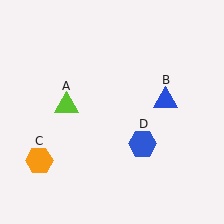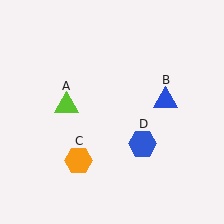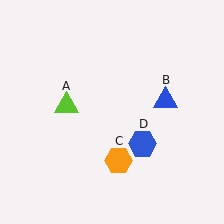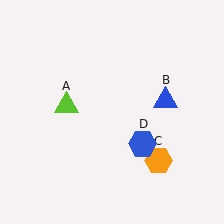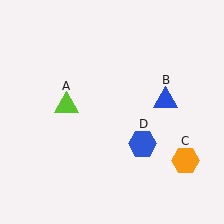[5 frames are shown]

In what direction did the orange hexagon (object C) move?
The orange hexagon (object C) moved right.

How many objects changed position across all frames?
1 object changed position: orange hexagon (object C).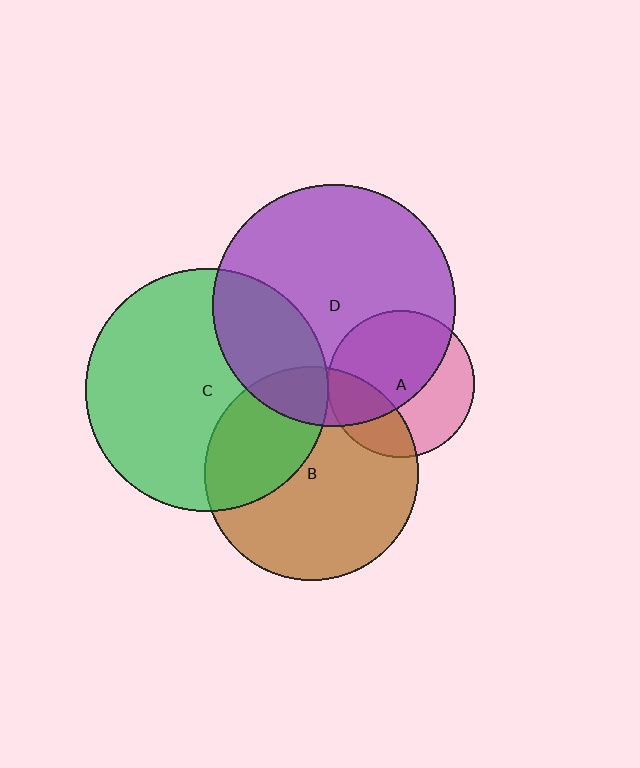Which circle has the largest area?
Circle C (green).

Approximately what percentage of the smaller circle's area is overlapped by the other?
Approximately 15%.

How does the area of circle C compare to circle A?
Approximately 2.7 times.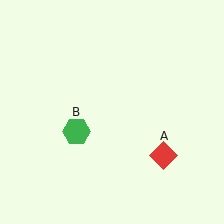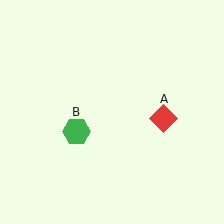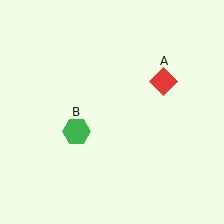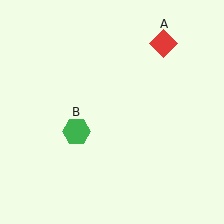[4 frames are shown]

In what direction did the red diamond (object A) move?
The red diamond (object A) moved up.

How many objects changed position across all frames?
1 object changed position: red diamond (object A).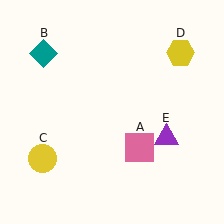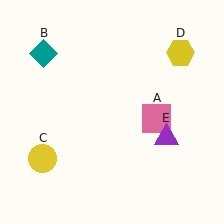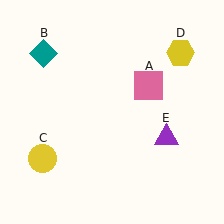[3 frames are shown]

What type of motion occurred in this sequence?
The pink square (object A) rotated counterclockwise around the center of the scene.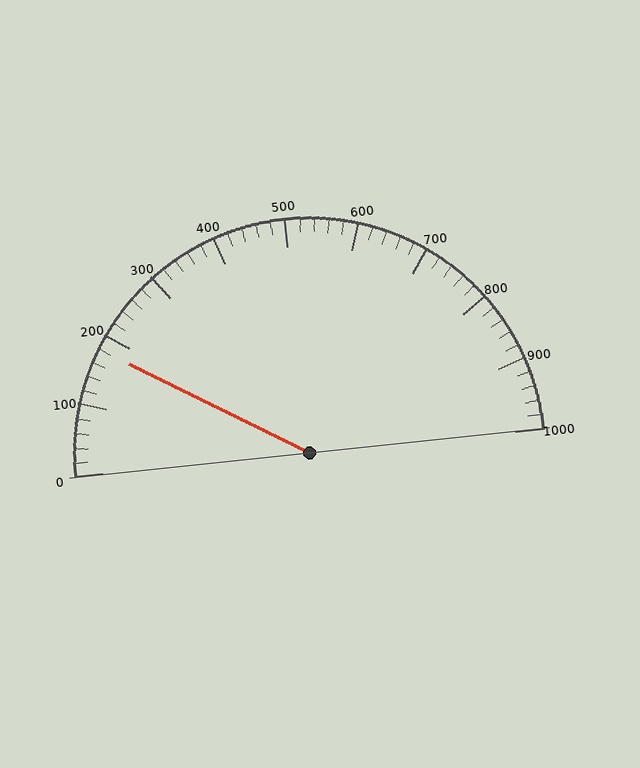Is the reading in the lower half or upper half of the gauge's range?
The reading is in the lower half of the range (0 to 1000).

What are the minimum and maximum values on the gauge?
The gauge ranges from 0 to 1000.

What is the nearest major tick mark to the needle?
The nearest major tick mark is 200.